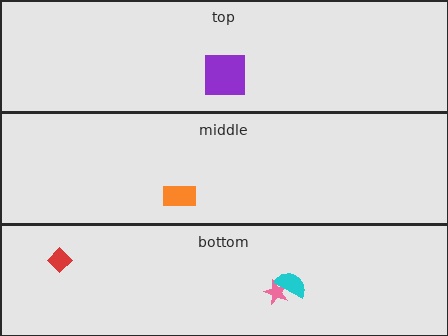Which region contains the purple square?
The top region.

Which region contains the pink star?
The bottom region.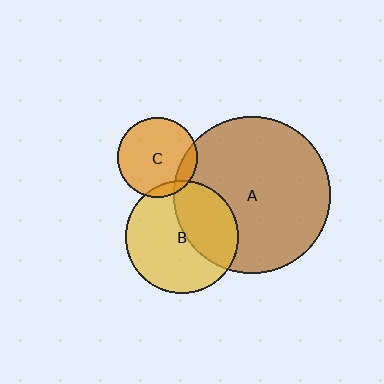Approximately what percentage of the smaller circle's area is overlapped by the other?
Approximately 10%.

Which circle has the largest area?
Circle A (brown).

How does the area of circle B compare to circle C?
Approximately 2.0 times.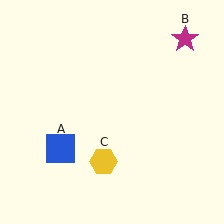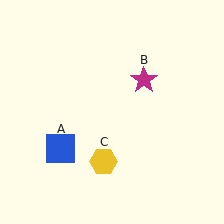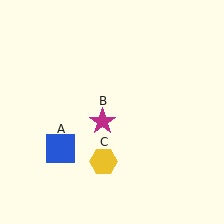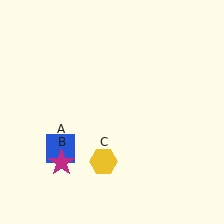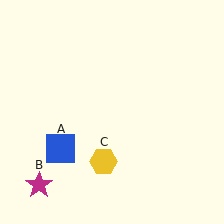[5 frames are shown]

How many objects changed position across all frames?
1 object changed position: magenta star (object B).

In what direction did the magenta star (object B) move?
The magenta star (object B) moved down and to the left.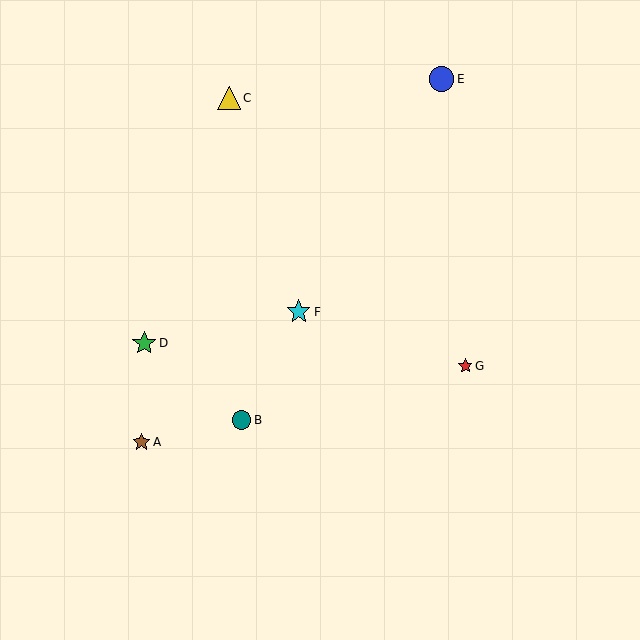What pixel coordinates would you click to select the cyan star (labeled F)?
Click at (299, 312) to select the cyan star F.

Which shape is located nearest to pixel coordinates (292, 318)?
The cyan star (labeled F) at (299, 312) is nearest to that location.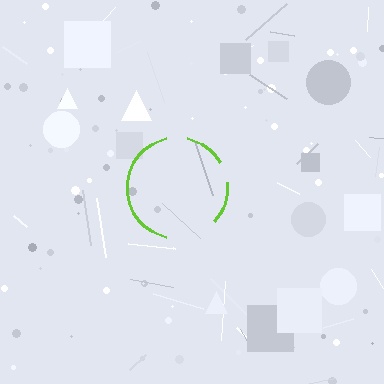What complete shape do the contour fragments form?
The contour fragments form a circle.